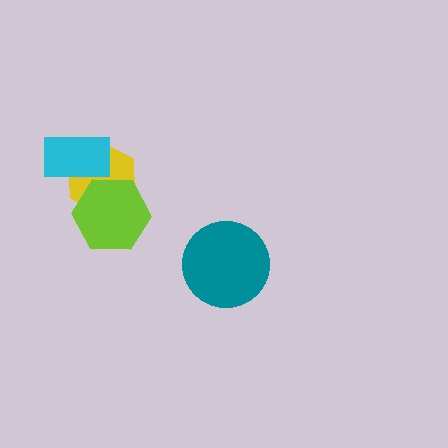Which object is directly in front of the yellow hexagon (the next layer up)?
The cyan rectangle is directly in front of the yellow hexagon.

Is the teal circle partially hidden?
No, no other shape covers it.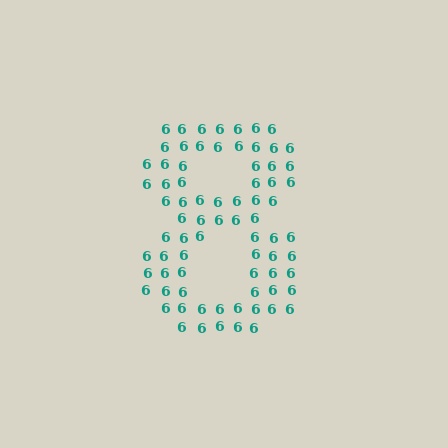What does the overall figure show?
The overall figure shows the digit 8.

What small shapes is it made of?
It is made of small digit 6's.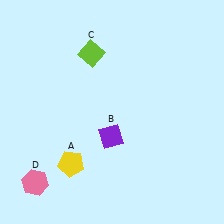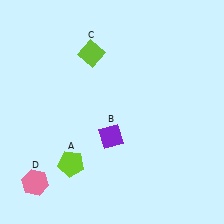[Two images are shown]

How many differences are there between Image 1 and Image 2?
There is 1 difference between the two images.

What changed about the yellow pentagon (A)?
In Image 1, A is yellow. In Image 2, it changed to lime.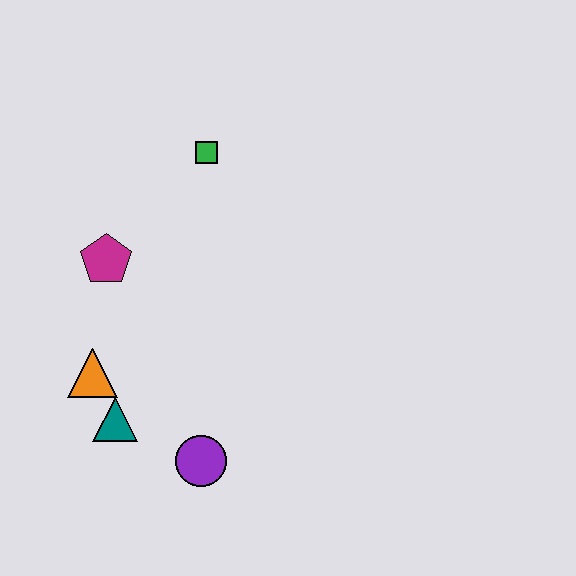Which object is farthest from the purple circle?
The green square is farthest from the purple circle.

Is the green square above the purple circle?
Yes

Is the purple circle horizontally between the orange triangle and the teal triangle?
No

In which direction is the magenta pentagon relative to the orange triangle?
The magenta pentagon is above the orange triangle.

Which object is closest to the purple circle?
The teal triangle is closest to the purple circle.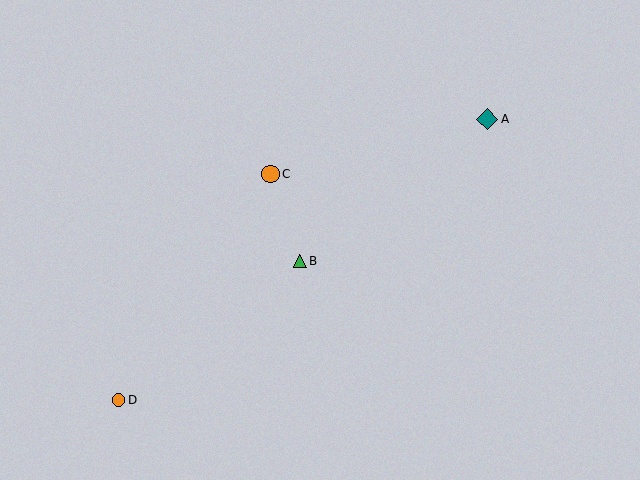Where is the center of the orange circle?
The center of the orange circle is at (118, 400).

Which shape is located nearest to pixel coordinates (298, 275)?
The green triangle (labeled B) at (300, 261) is nearest to that location.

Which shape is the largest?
The teal diamond (labeled A) is the largest.